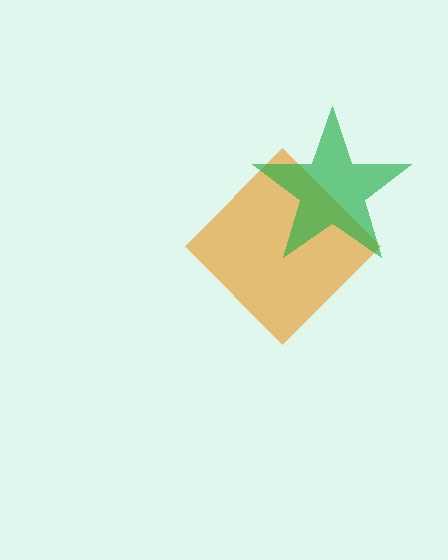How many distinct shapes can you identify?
There are 2 distinct shapes: an orange diamond, a green star.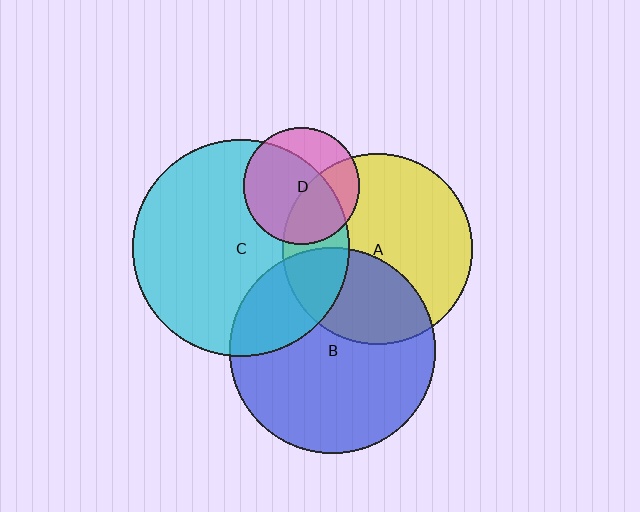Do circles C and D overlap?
Yes.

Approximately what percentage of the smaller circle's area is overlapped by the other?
Approximately 70%.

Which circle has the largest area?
Circle C (cyan).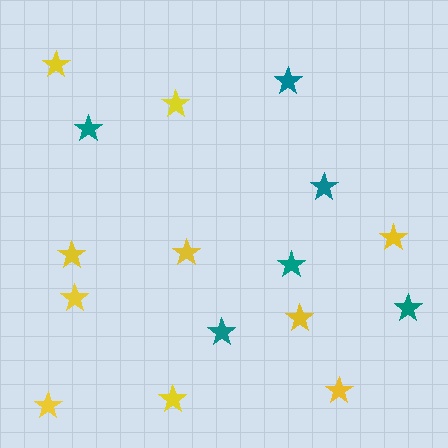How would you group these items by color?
There are 2 groups: one group of teal stars (6) and one group of yellow stars (10).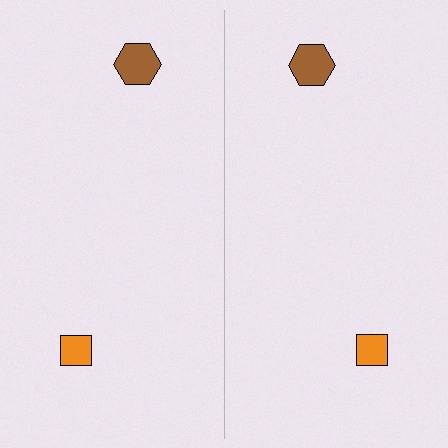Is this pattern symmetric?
Yes, this pattern has bilateral (reflection) symmetry.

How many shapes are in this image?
There are 4 shapes in this image.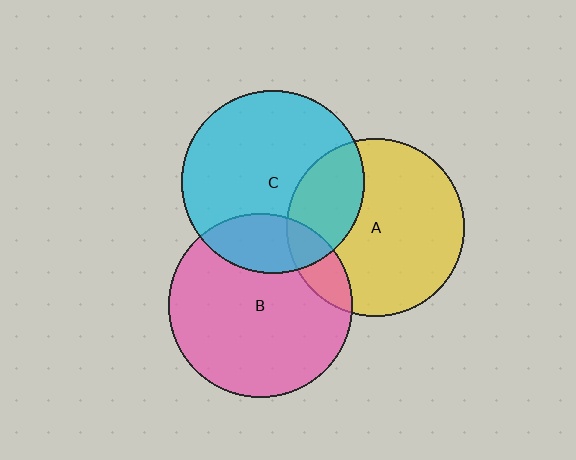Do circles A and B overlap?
Yes.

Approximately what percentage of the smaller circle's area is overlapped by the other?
Approximately 15%.